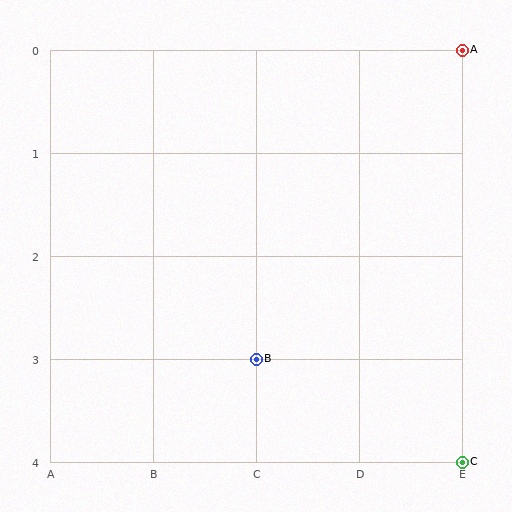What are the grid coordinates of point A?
Point A is at grid coordinates (E, 0).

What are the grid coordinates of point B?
Point B is at grid coordinates (C, 3).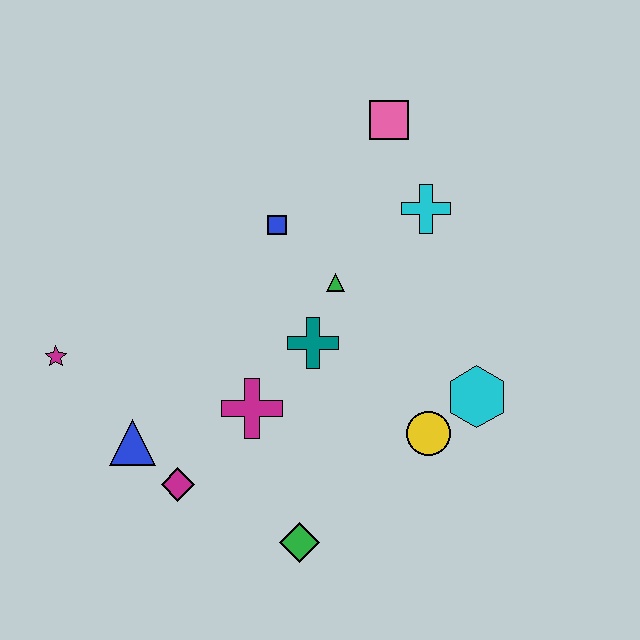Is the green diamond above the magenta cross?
No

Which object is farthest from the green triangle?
The magenta star is farthest from the green triangle.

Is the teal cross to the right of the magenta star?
Yes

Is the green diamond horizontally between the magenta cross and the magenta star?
No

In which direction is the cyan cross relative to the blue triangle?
The cyan cross is to the right of the blue triangle.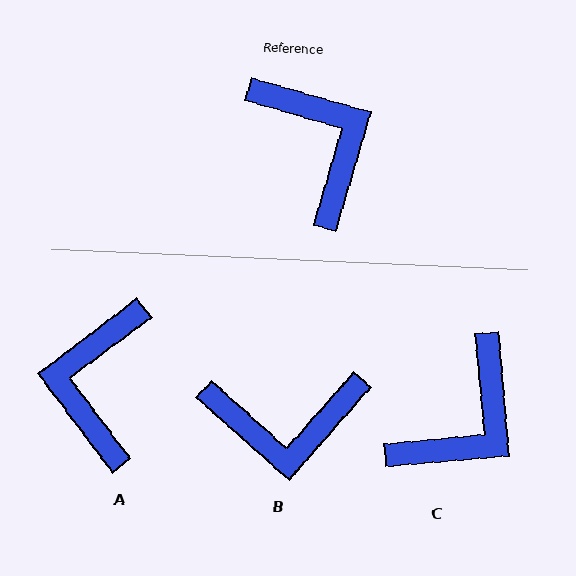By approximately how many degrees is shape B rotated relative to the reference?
Approximately 115 degrees clockwise.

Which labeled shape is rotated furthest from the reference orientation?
A, about 143 degrees away.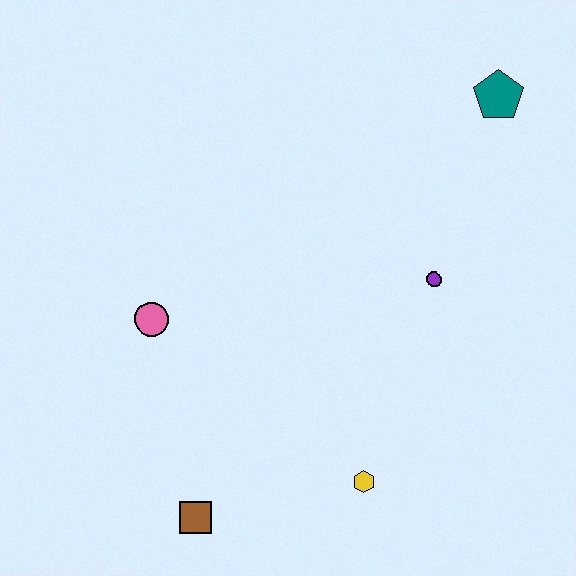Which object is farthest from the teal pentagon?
The brown square is farthest from the teal pentagon.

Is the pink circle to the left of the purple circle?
Yes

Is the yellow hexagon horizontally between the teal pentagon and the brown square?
Yes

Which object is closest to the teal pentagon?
The purple circle is closest to the teal pentagon.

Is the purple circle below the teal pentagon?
Yes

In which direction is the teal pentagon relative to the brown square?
The teal pentagon is above the brown square.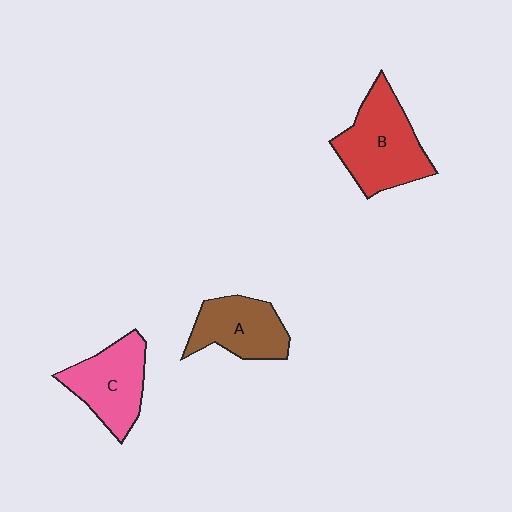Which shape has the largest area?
Shape B (red).